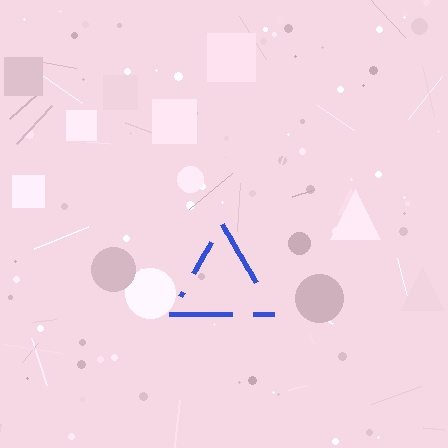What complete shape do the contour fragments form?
The contour fragments form a triangle.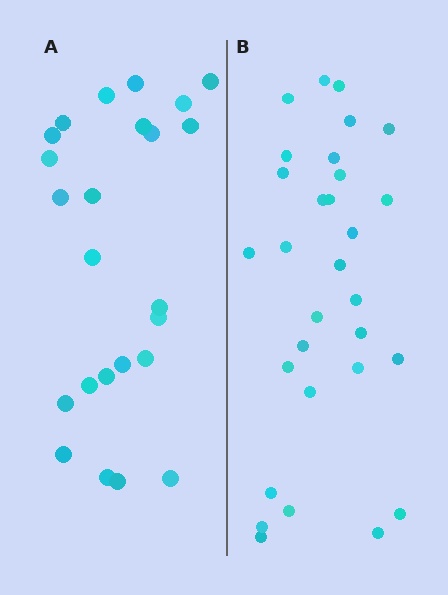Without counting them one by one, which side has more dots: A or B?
Region B (the right region) has more dots.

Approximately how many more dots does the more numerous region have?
Region B has about 6 more dots than region A.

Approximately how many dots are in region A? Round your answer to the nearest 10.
About 20 dots. (The exact count is 24, which rounds to 20.)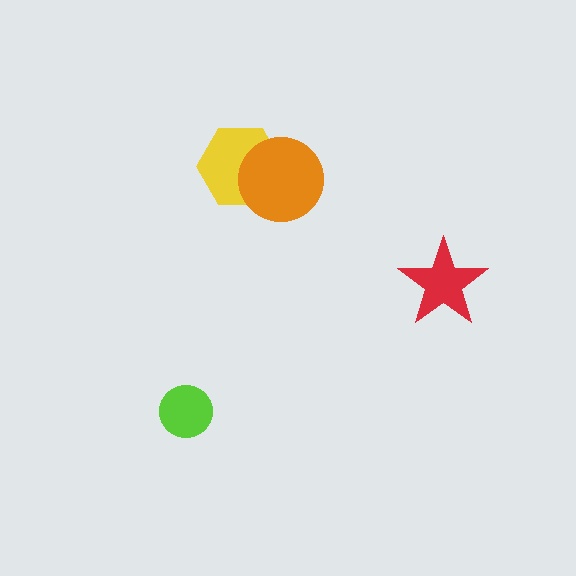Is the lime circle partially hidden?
No, no other shape covers it.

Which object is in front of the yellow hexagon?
The orange circle is in front of the yellow hexagon.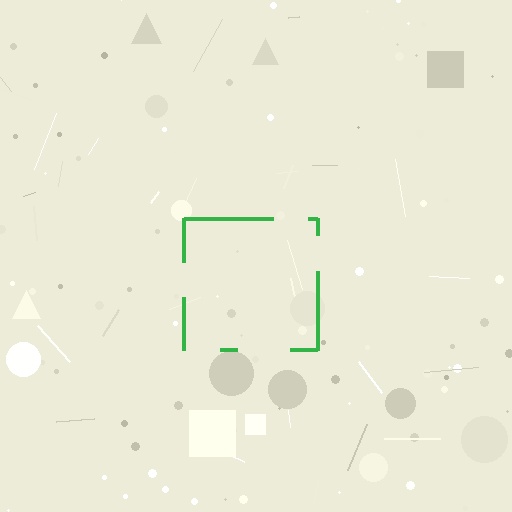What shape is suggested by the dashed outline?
The dashed outline suggests a square.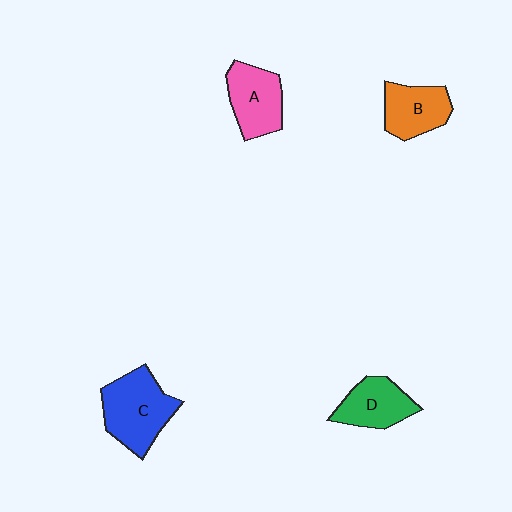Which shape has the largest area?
Shape C (blue).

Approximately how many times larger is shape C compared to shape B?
Approximately 1.4 times.